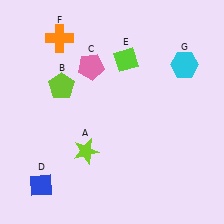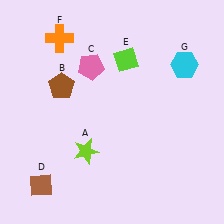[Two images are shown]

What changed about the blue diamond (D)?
In Image 1, D is blue. In Image 2, it changed to brown.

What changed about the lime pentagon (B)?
In Image 1, B is lime. In Image 2, it changed to brown.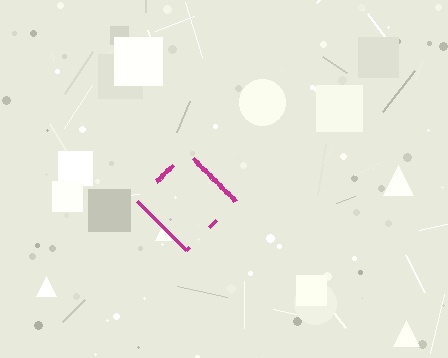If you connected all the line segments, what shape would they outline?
They would outline a diamond.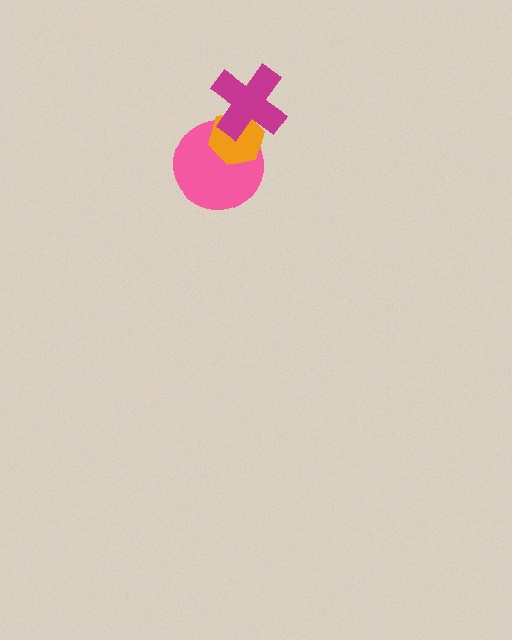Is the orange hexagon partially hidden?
Yes, it is partially covered by another shape.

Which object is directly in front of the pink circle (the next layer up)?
The orange hexagon is directly in front of the pink circle.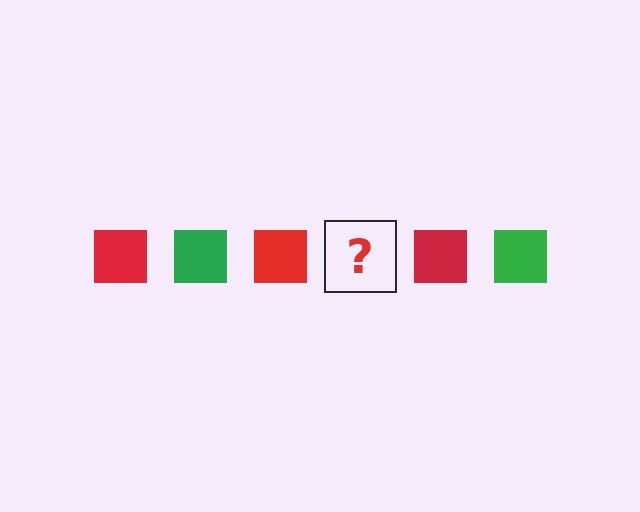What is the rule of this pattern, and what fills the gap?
The rule is that the pattern cycles through red, green squares. The gap should be filled with a green square.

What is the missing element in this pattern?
The missing element is a green square.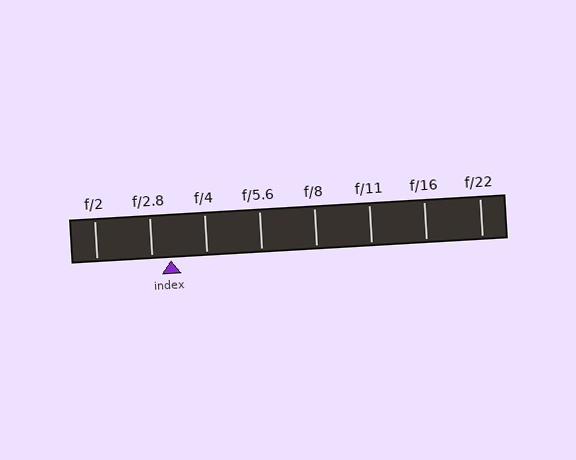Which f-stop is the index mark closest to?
The index mark is closest to f/2.8.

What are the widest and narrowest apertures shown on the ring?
The widest aperture shown is f/2 and the narrowest is f/22.